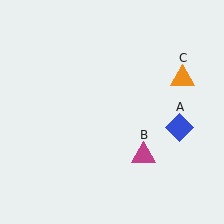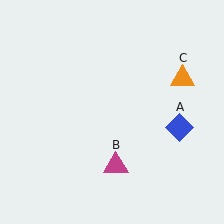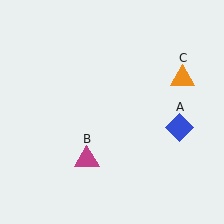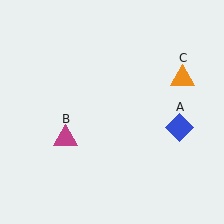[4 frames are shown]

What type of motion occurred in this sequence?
The magenta triangle (object B) rotated clockwise around the center of the scene.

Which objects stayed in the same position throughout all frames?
Blue diamond (object A) and orange triangle (object C) remained stationary.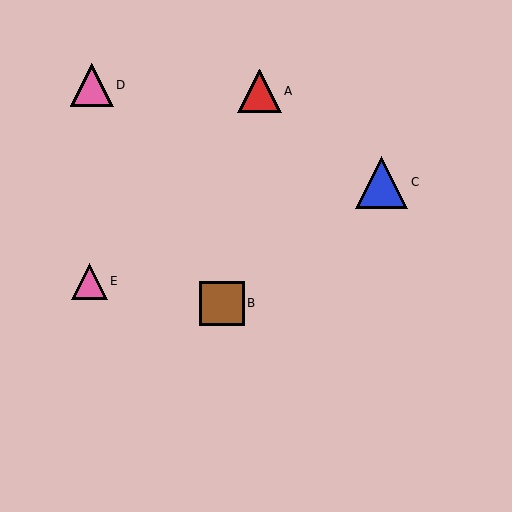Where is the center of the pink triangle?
The center of the pink triangle is at (92, 85).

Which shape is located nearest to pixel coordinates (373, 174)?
The blue triangle (labeled C) at (382, 182) is nearest to that location.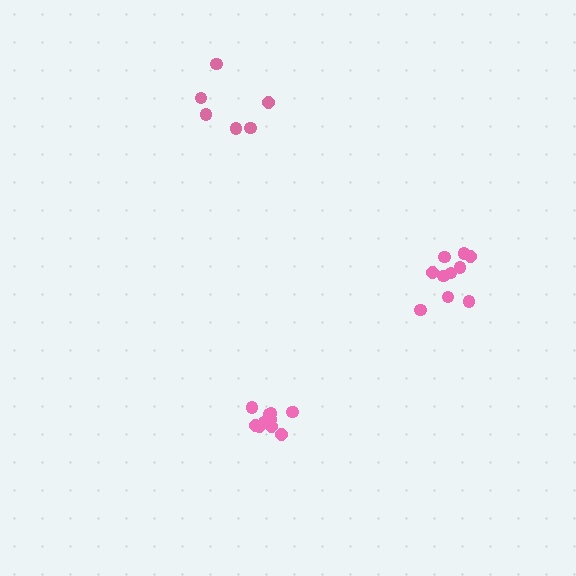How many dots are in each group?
Group 1: 10 dots, Group 2: 6 dots, Group 3: 10 dots (26 total).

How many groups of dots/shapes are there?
There are 3 groups.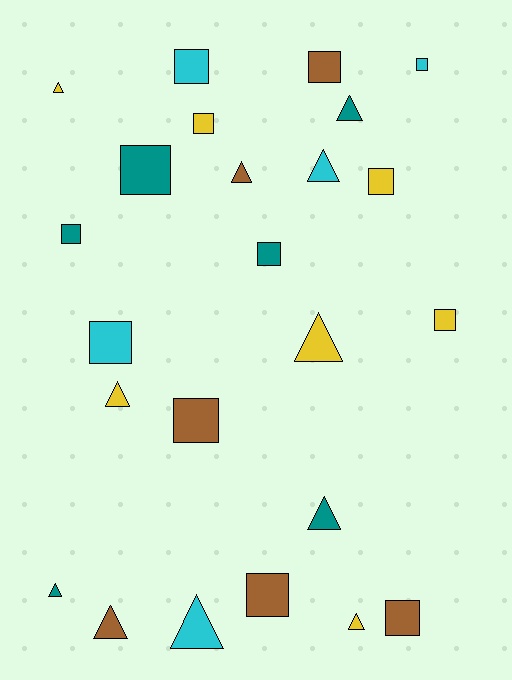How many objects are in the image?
There are 24 objects.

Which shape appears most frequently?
Square, with 13 objects.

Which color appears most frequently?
Yellow, with 7 objects.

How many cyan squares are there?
There are 3 cyan squares.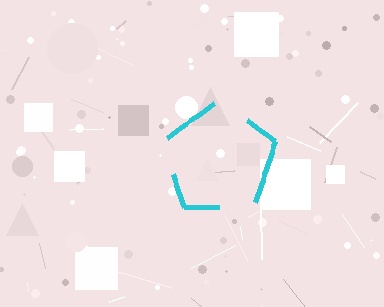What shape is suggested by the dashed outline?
The dashed outline suggests a pentagon.